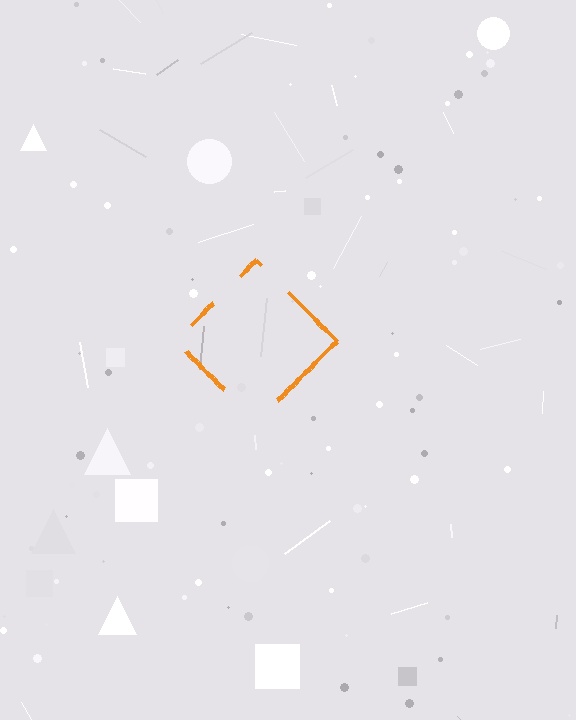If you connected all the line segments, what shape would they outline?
They would outline a diamond.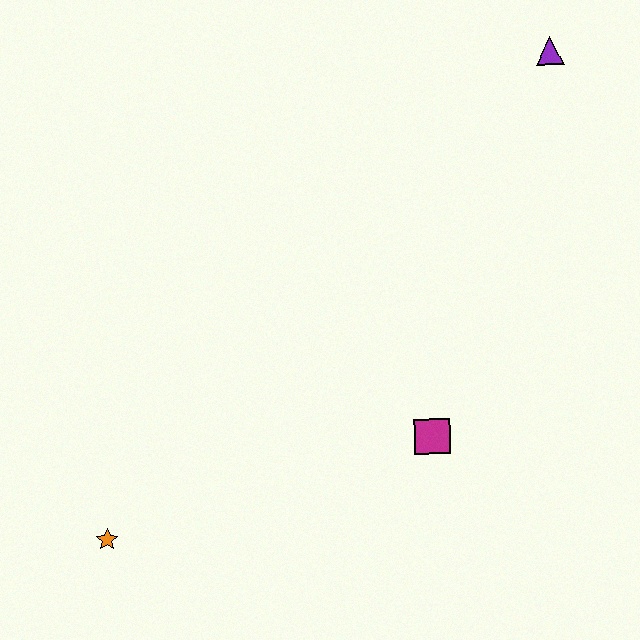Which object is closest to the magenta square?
The orange star is closest to the magenta square.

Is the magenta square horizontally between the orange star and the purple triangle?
Yes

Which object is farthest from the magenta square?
The purple triangle is farthest from the magenta square.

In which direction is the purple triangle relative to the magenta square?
The purple triangle is above the magenta square.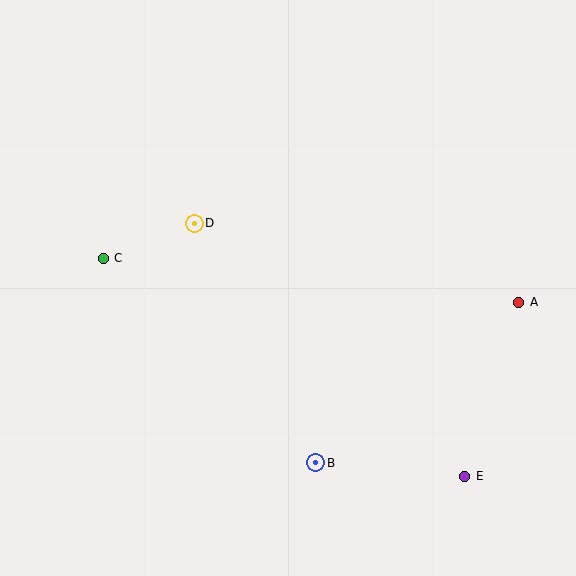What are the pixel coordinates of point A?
Point A is at (519, 302).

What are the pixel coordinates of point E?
Point E is at (465, 476).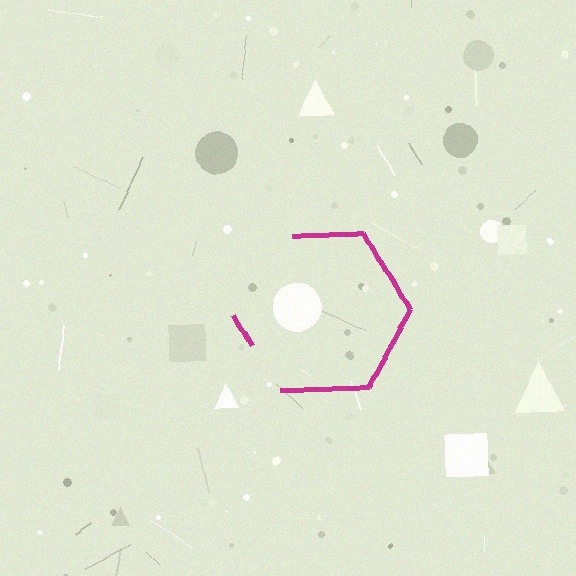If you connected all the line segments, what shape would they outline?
They would outline a hexagon.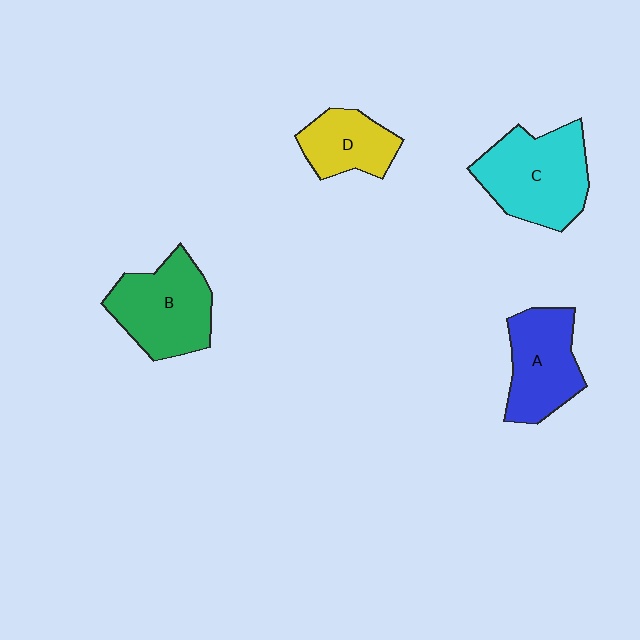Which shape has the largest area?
Shape C (cyan).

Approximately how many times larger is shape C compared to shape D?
Approximately 1.7 times.